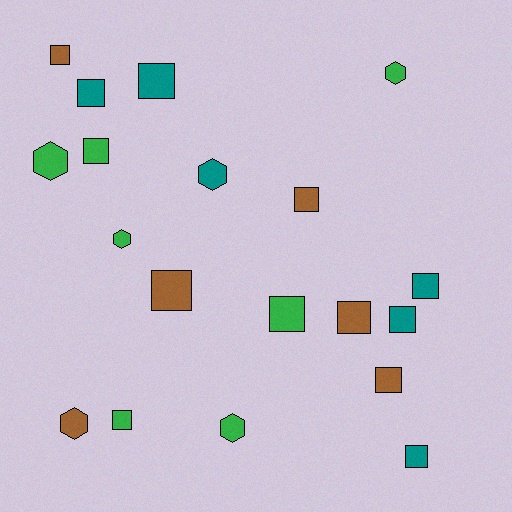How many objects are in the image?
There are 19 objects.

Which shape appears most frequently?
Square, with 13 objects.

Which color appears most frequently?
Green, with 7 objects.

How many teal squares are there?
There are 5 teal squares.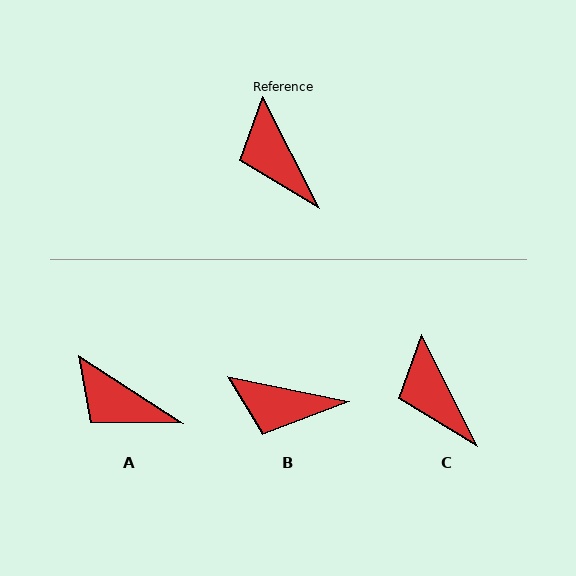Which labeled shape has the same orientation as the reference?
C.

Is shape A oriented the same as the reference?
No, it is off by about 30 degrees.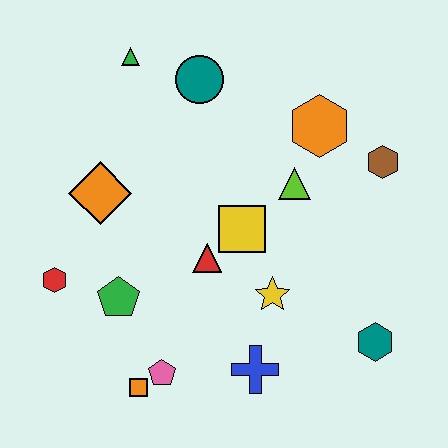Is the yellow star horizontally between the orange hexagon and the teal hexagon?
No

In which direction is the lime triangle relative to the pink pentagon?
The lime triangle is above the pink pentagon.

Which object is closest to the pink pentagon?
The orange square is closest to the pink pentagon.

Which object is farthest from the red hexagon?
The brown hexagon is farthest from the red hexagon.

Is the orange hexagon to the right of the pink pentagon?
Yes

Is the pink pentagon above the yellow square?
No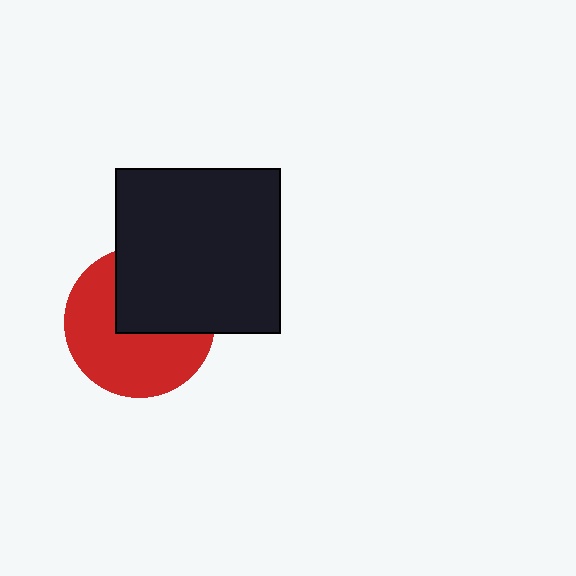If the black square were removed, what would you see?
You would see the complete red circle.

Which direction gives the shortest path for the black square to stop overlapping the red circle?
Moving toward the upper-right gives the shortest separation.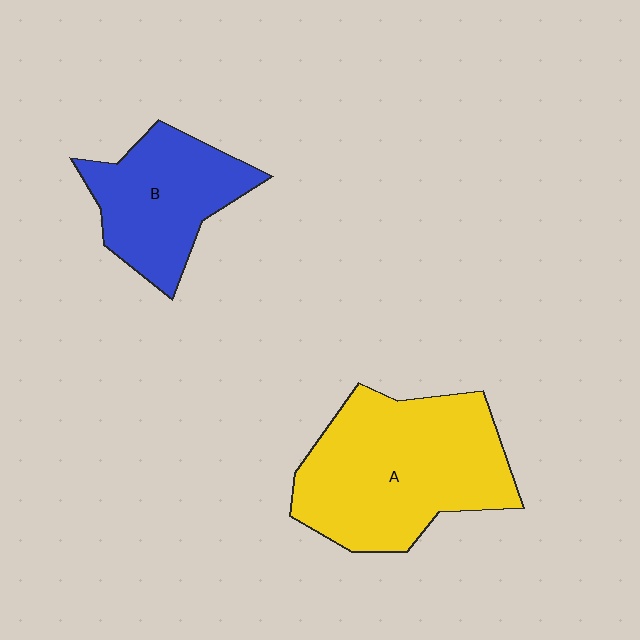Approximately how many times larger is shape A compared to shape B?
Approximately 1.6 times.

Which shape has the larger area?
Shape A (yellow).